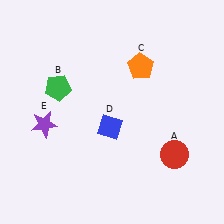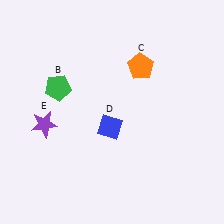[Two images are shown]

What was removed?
The red circle (A) was removed in Image 2.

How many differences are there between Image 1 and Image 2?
There is 1 difference between the two images.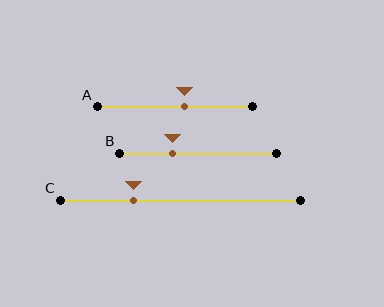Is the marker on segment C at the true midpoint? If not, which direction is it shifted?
No, the marker on segment C is shifted to the left by about 19% of the segment length.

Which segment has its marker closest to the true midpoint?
Segment A has its marker closest to the true midpoint.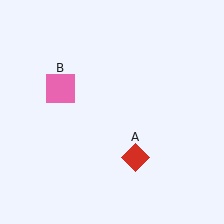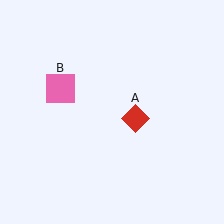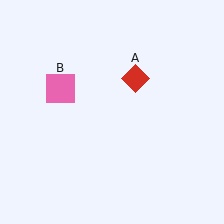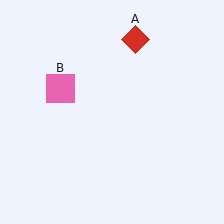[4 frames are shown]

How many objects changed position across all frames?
1 object changed position: red diamond (object A).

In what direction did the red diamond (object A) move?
The red diamond (object A) moved up.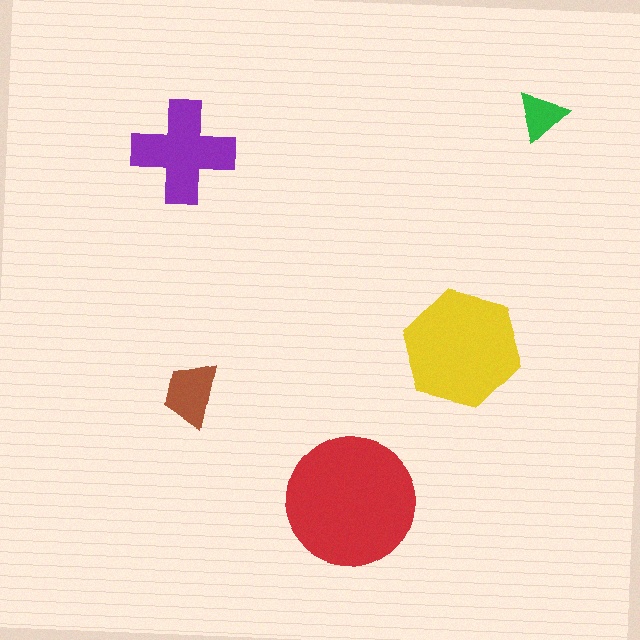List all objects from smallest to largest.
The green triangle, the brown trapezoid, the purple cross, the yellow hexagon, the red circle.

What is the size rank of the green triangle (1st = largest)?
5th.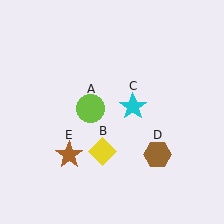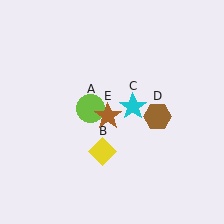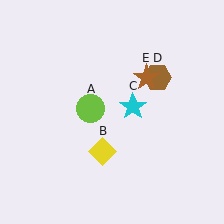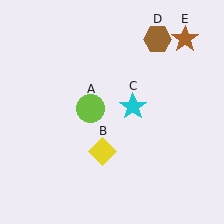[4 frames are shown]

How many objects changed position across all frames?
2 objects changed position: brown hexagon (object D), brown star (object E).